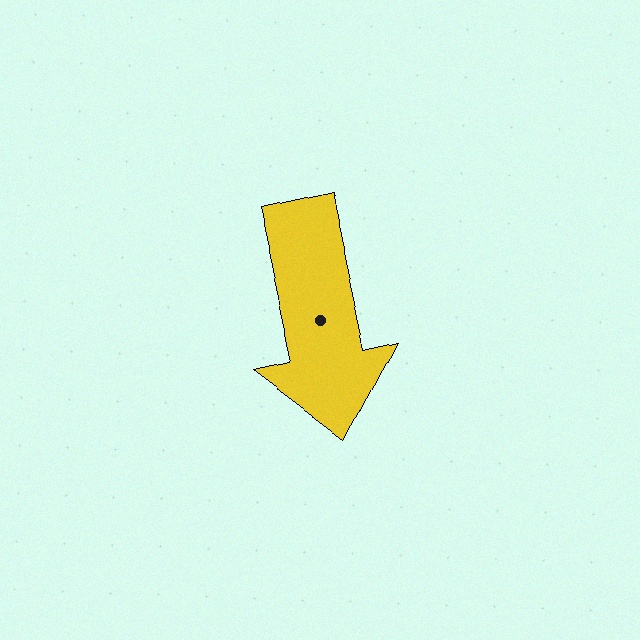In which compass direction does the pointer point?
South.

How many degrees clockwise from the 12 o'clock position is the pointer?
Approximately 168 degrees.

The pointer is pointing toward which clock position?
Roughly 6 o'clock.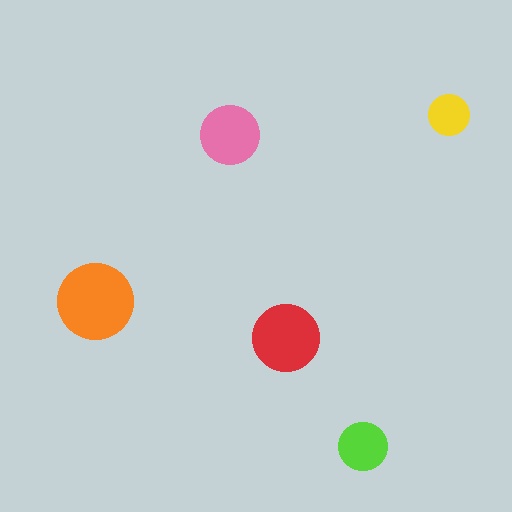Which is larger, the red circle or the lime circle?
The red one.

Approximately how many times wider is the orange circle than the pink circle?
About 1.5 times wider.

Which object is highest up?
The yellow circle is topmost.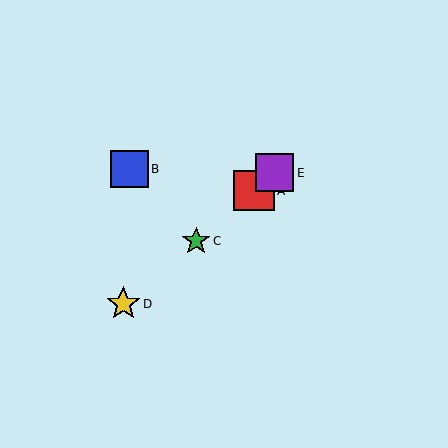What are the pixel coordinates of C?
Object C is at (196, 241).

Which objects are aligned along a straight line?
Objects A, C, D, E are aligned along a straight line.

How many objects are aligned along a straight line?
4 objects (A, C, D, E) are aligned along a straight line.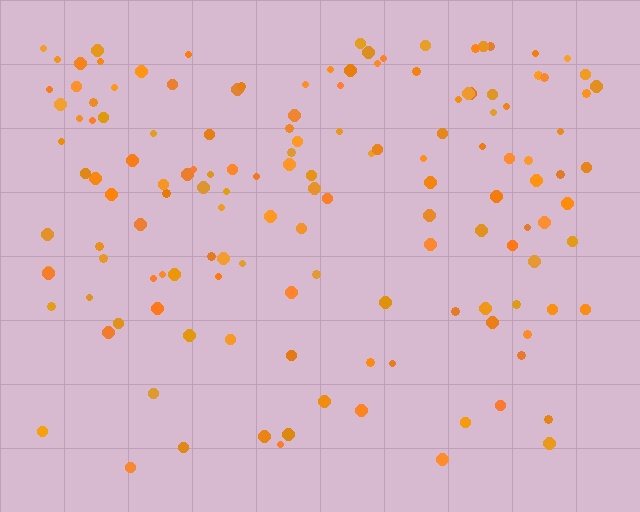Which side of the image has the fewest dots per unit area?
The bottom.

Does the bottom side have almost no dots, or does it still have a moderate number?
Still a moderate number, just noticeably fewer than the top.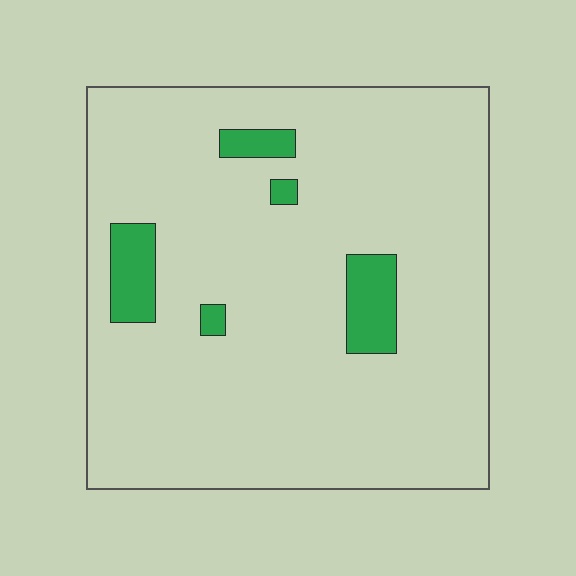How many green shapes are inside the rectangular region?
5.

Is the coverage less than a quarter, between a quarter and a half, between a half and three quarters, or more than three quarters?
Less than a quarter.